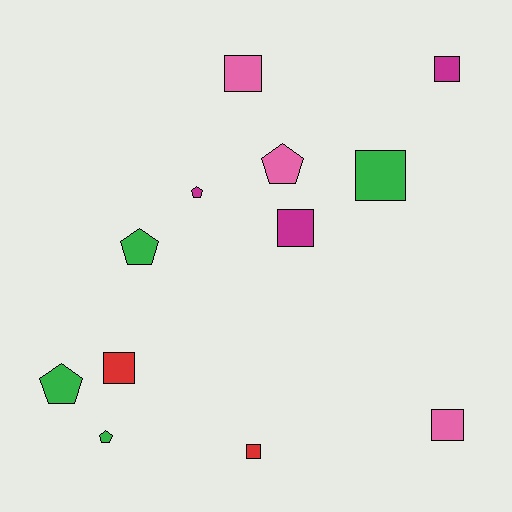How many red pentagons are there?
There are no red pentagons.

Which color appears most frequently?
Green, with 4 objects.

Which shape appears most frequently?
Square, with 7 objects.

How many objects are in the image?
There are 12 objects.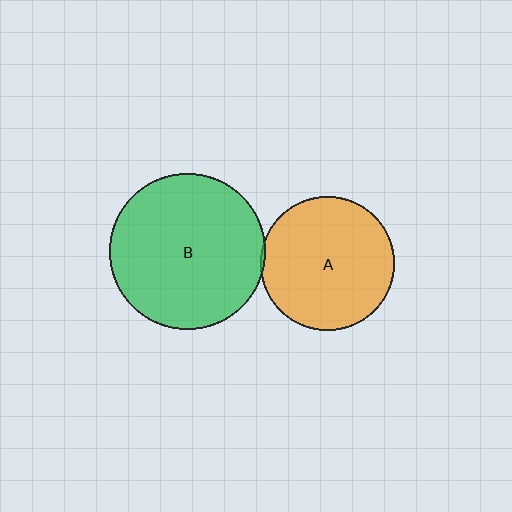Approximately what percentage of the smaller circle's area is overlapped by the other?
Approximately 5%.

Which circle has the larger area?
Circle B (green).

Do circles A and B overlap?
Yes.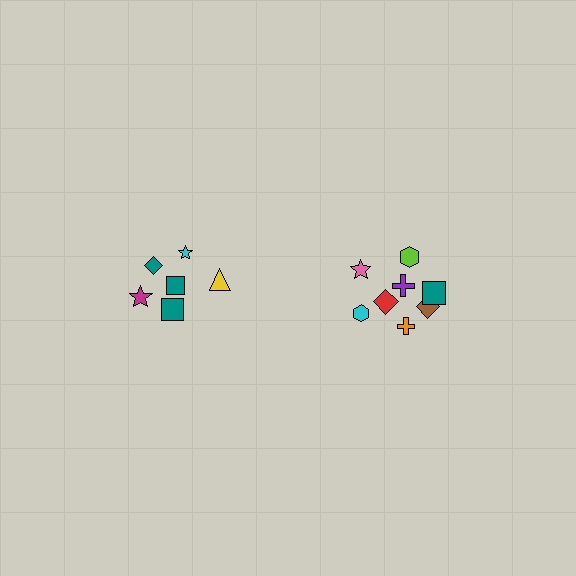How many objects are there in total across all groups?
There are 14 objects.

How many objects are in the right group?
There are 8 objects.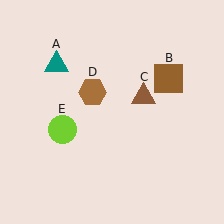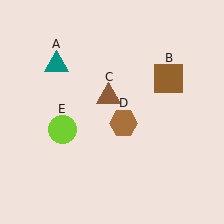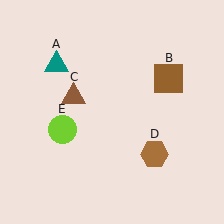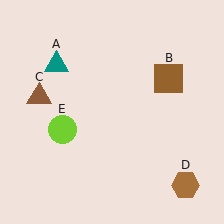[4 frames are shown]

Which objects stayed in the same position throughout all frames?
Teal triangle (object A) and brown square (object B) and lime circle (object E) remained stationary.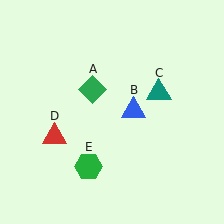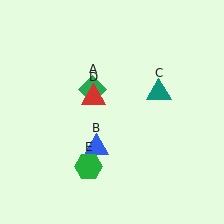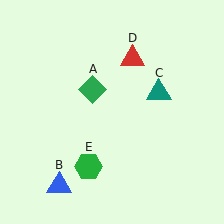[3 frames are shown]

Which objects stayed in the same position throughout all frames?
Green diamond (object A) and teal triangle (object C) and green hexagon (object E) remained stationary.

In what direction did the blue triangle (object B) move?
The blue triangle (object B) moved down and to the left.